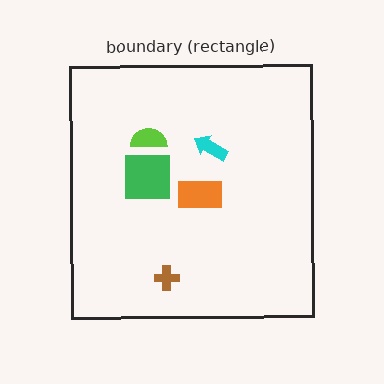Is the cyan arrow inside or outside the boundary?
Inside.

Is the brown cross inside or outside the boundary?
Inside.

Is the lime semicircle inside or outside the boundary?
Inside.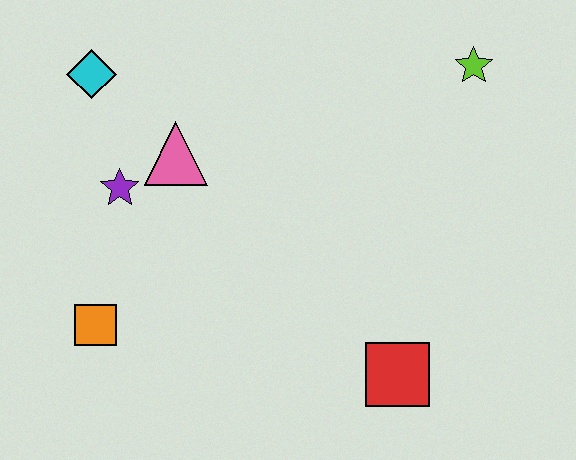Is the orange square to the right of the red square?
No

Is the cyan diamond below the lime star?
Yes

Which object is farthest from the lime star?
The orange square is farthest from the lime star.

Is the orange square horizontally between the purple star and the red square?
No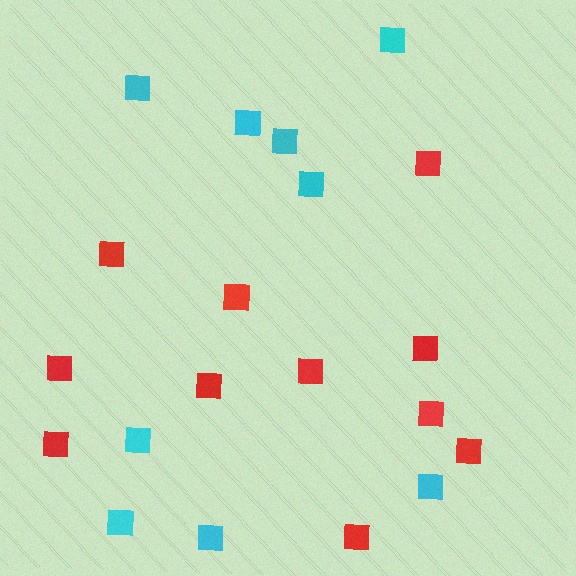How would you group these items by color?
There are 2 groups: one group of cyan squares (9) and one group of red squares (11).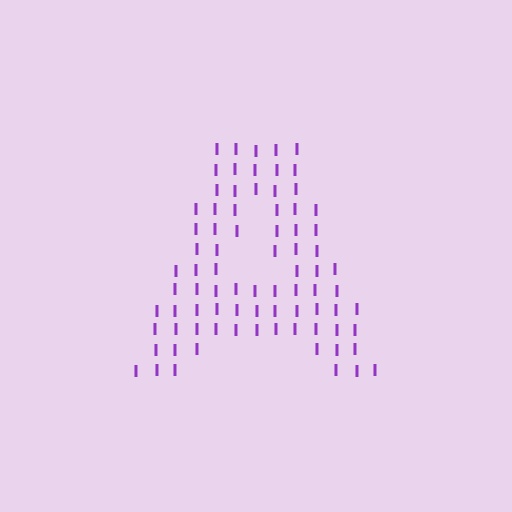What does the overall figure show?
The overall figure shows the letter A.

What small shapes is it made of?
It is made of small letter I's.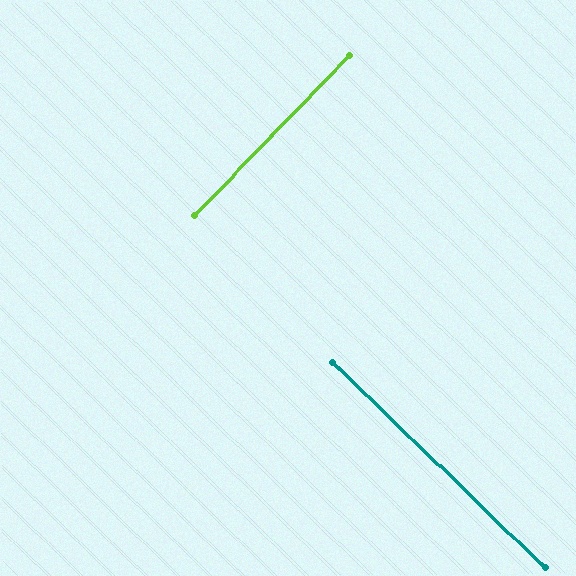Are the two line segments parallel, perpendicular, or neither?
Perpendicular — they meet at approximately 90°.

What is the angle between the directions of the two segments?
Approximately 90 degrees.